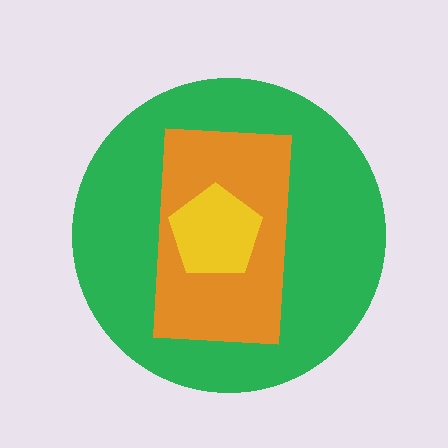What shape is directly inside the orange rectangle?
The yellow pentagon.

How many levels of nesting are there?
3.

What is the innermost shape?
The yellow pentagon.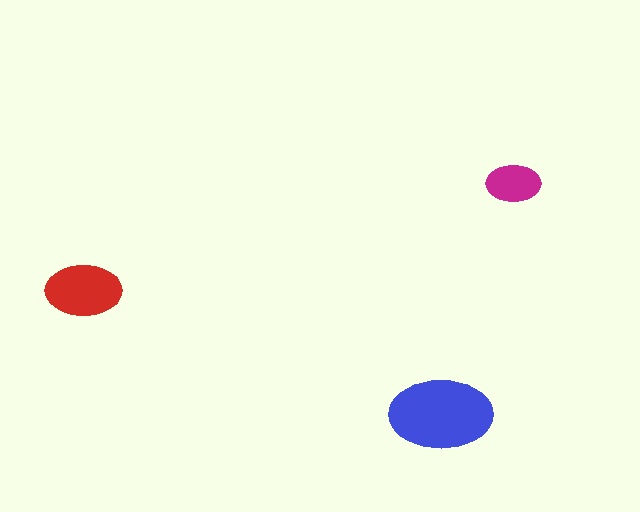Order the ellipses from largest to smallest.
the blue one, the red one, the magenta one.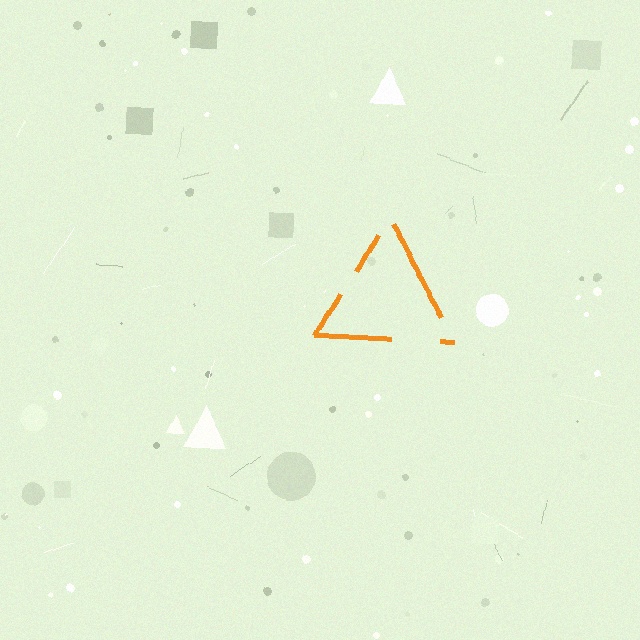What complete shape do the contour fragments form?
The contour fragments form a triangle.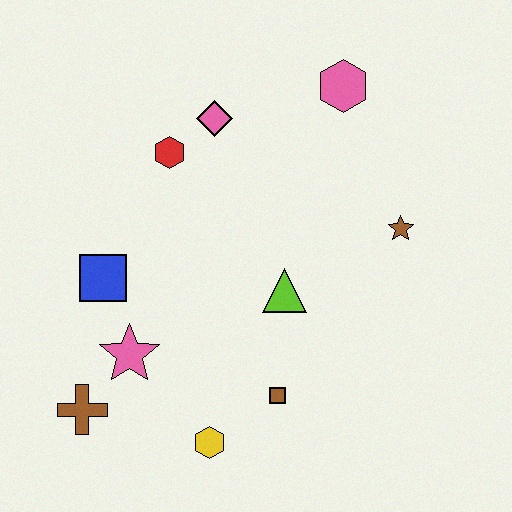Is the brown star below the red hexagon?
Yes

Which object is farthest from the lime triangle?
The brown cross is farthest from the lime triangle.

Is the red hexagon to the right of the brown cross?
Yes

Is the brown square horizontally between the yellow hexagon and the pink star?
No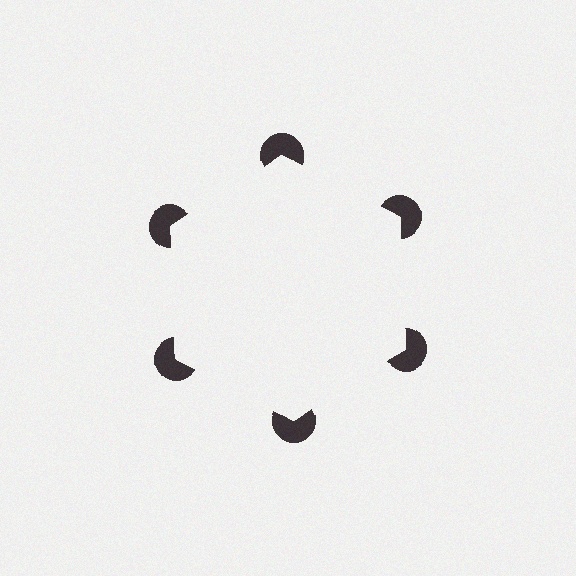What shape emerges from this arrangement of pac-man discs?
An illusory hexagon — its edges are inferred from the aligned wedge cuts in the pac-man discs, not physically drawn.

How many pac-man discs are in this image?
There are 6 — one at each vertex of the illusory hexagon.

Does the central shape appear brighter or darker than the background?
It typically appears slightly brighter than the background, even though no actual brightness change is drawn.